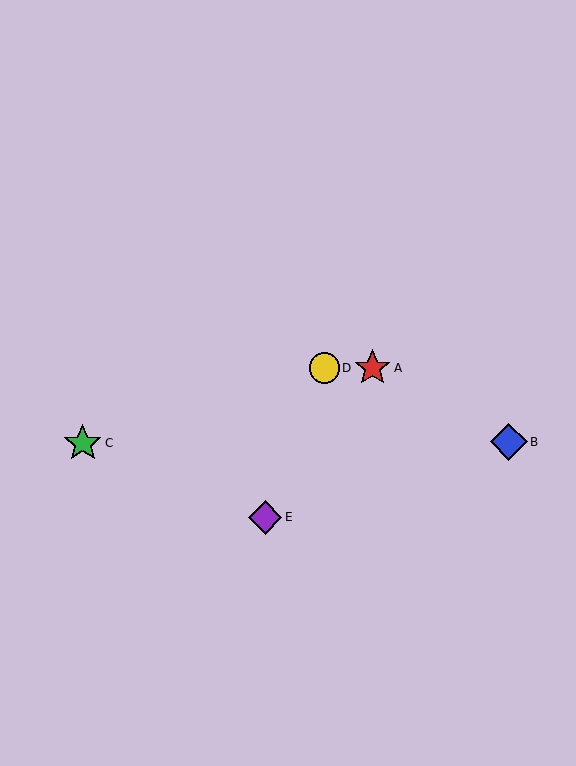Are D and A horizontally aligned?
Yes, both are at y≈368.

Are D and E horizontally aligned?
No, D is at y≈368 and E is at y≈517.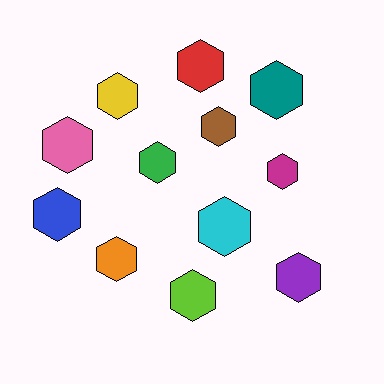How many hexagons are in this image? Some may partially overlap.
There are 12 hexagons.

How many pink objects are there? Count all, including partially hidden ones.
There is 1 pink object.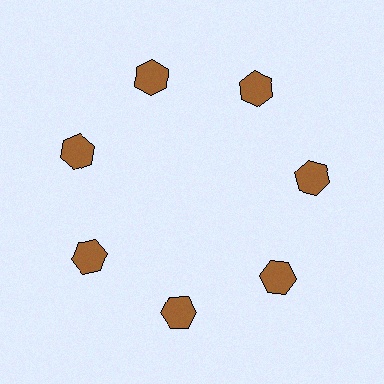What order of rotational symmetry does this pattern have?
This pattern has 7-fold rotational symmetry.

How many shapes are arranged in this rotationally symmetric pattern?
There are 7 shapes, arranged in 7 groups of 1.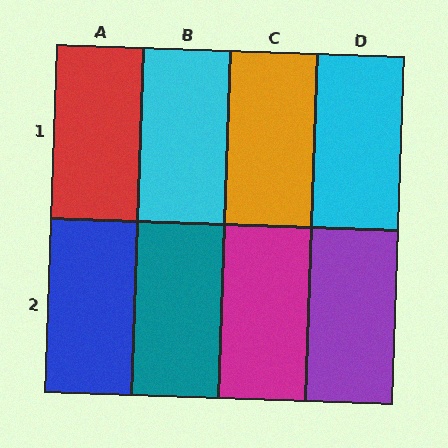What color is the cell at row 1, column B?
Cyan.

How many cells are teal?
1 cell is teal.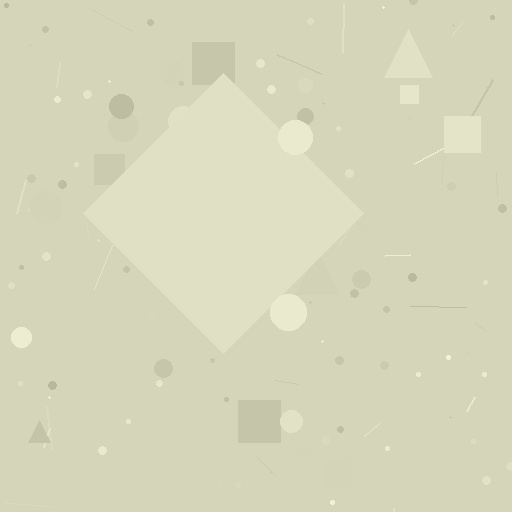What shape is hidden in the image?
A diamond is hidden in the image.